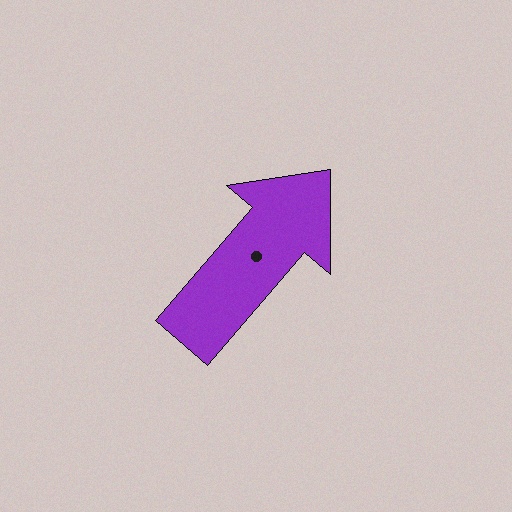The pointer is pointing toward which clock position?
Roughly 1 o'clock.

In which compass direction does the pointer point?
Northeast.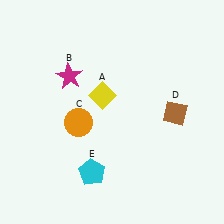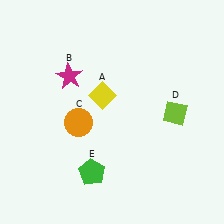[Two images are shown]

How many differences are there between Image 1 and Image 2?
There are 2 differences between the two images.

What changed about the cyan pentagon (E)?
In Image 1, E is cyan. In Image 2, it changed to green.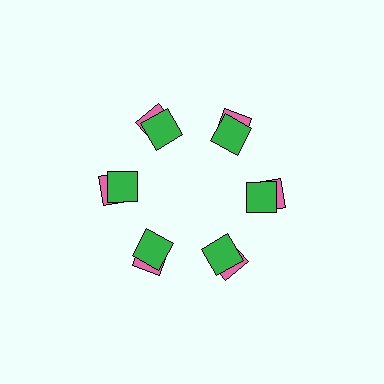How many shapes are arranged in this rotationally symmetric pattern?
There are 12 shapes, arranged in 6 groups of 2.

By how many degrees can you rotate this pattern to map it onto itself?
The pattern maps onto itself every 60 degrees of rotation.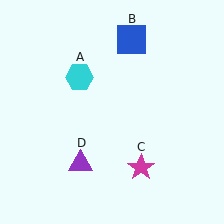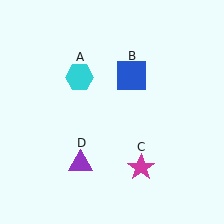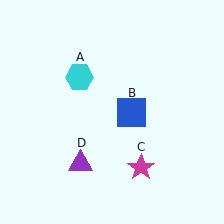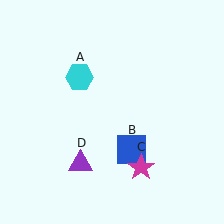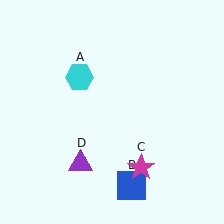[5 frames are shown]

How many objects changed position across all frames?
1 object changed position: blue square (object B).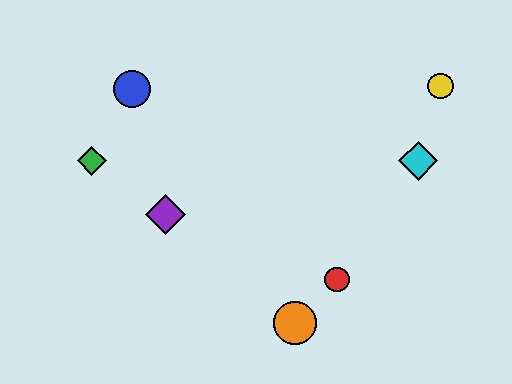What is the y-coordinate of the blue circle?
The blue circle is at y≈89.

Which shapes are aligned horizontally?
The green diamond, the cyan diamond are aligned horizontally.